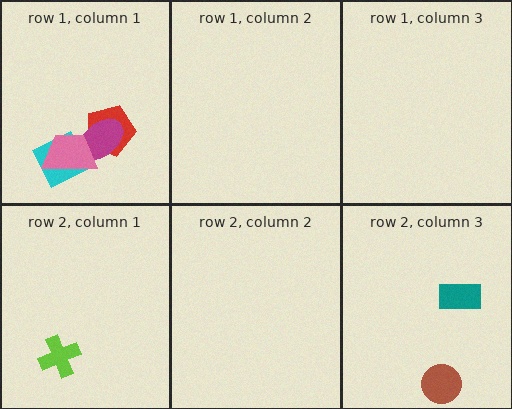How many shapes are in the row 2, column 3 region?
2.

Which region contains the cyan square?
The row 1, column 1 region.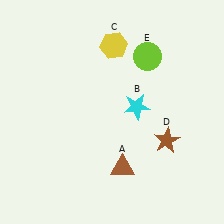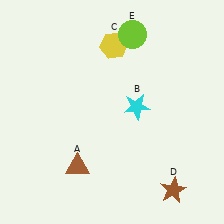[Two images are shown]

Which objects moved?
The objects that moved are: the brown triangle (A), the brown star (D), the lime circle (E).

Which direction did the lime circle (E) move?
The lime circle (E) moved up.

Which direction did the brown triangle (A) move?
The brown triangle (A) moved left.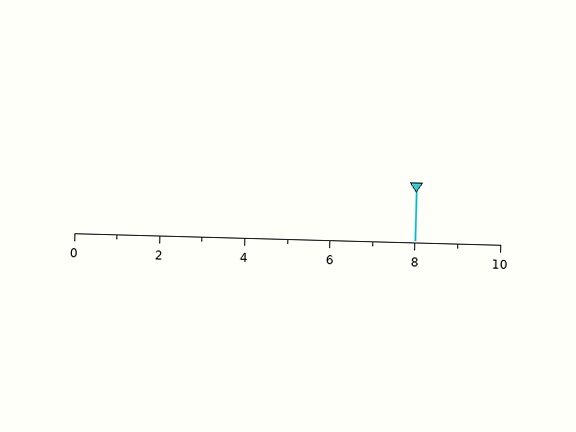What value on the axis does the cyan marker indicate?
The marker indicates approximately 8.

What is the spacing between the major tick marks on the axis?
The major ticks are spaced 2 apart.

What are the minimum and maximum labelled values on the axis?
The axis runs from 0 to 10.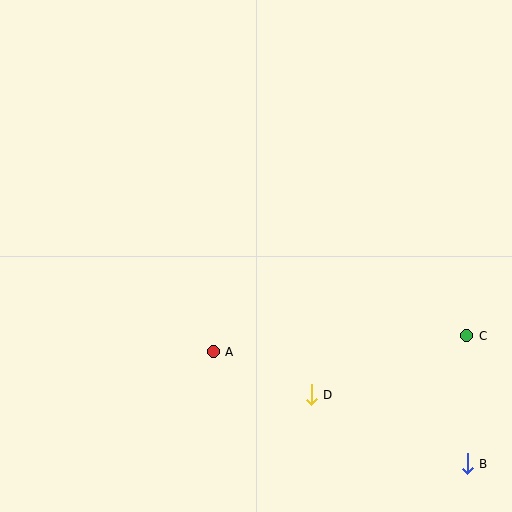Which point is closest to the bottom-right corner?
Point B is closest to the bottom-right corner.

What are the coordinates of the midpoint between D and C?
The midpoint between D and C is at (389, 365).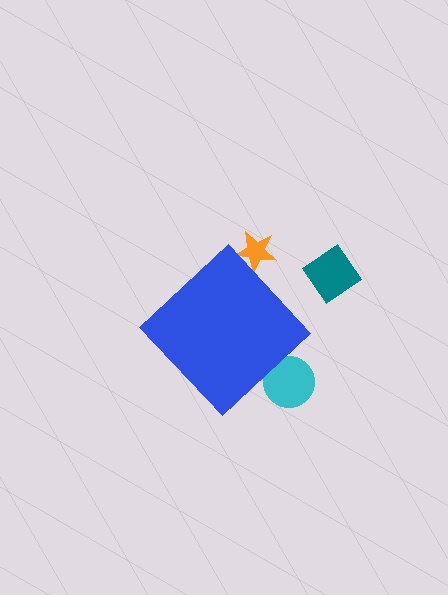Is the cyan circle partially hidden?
Yes, the cyan circle is partially hidden behind the blue diamond.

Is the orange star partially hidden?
Yes, the orange star is partially hidden behind the blue diamond.